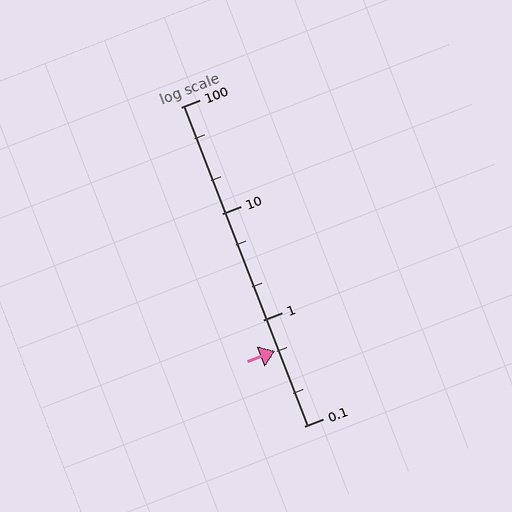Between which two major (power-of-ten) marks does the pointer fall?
The pointer is between 0.1 and 1.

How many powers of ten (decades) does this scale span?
The scale spans 3 decades, from 0.1 to 100.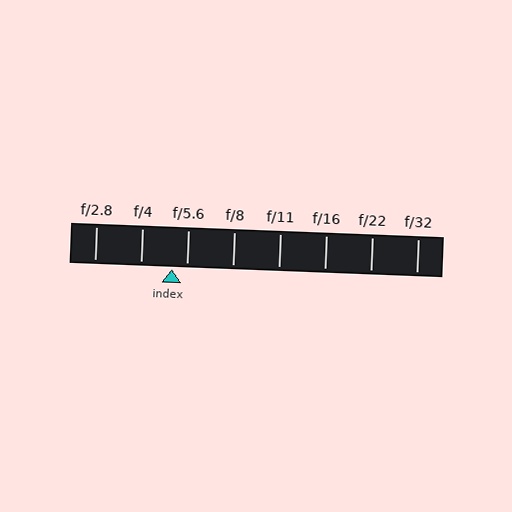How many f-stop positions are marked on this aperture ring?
There are 8 f-stop positions marked.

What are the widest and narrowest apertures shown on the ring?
The widest aperture shown is f/2.8 and the narrowest is f/32.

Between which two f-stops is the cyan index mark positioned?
The index mark is between f/4 and f/5.6.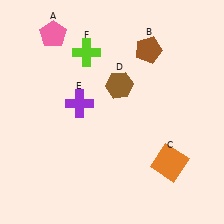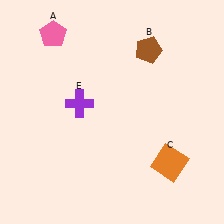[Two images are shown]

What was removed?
The brown hexagon (D), the lime cross (F) were removed in Image 2.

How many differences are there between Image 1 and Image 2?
There are 2 differences between the two images.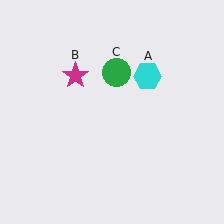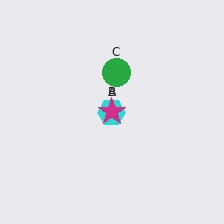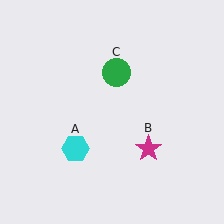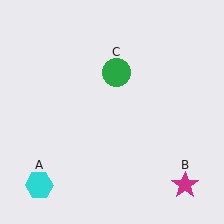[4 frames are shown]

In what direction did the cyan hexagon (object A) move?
The cyan hexagon (object A) moved down and to the left.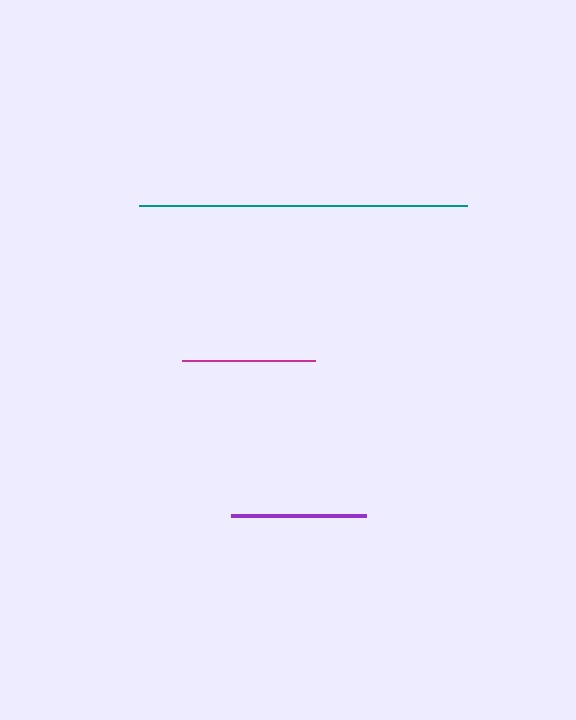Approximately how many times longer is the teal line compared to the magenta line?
The teal line is approximately 2.5 times the length of the magenta line.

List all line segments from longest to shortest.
From longest to shortest: teal, purple, magenta.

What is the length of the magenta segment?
The magenta segment is approximately 134 pixels long.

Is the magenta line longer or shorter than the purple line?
The purple line is longer than the magenta line.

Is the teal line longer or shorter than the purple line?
The teal line is longer than the purple line.